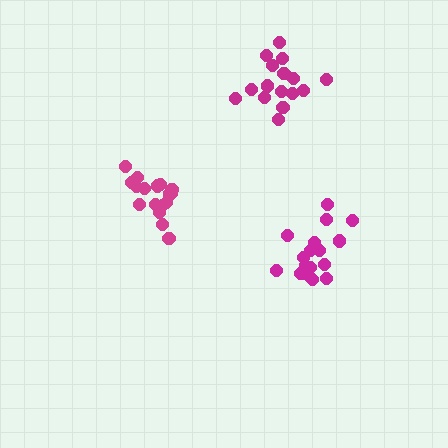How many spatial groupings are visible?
There are 3 spatial groupings.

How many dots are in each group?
Group 1: 17 dots, Group 2: 16 dots, Group 3: 17 dots (50 total).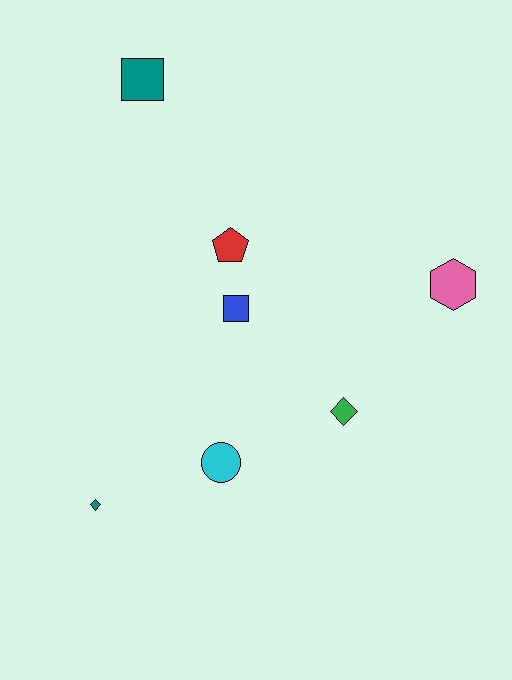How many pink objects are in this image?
There is 1 pink object.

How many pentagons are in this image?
There is 1 pentagon.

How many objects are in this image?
There are 7 objects.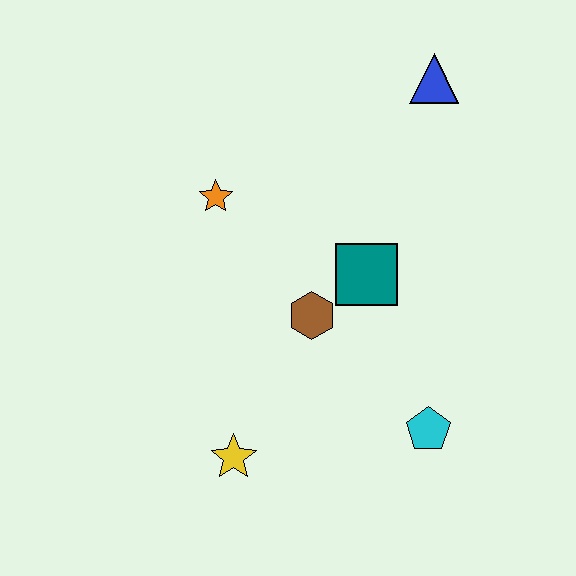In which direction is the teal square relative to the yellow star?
The teal square is above the yellow star.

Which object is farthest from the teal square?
The yellow star is farthest from the teal square.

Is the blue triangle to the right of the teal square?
Yes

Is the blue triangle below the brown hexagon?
No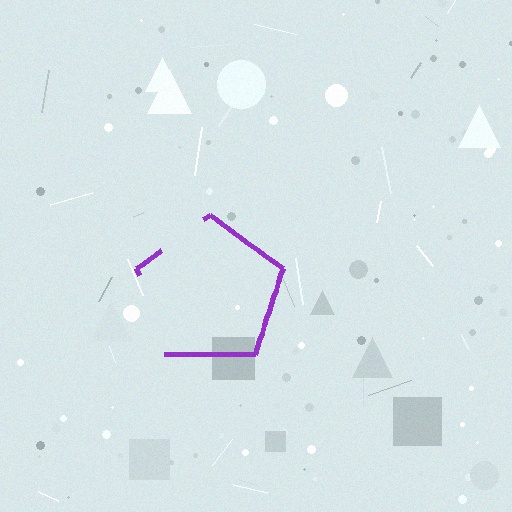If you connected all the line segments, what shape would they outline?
They would outline a pentagon.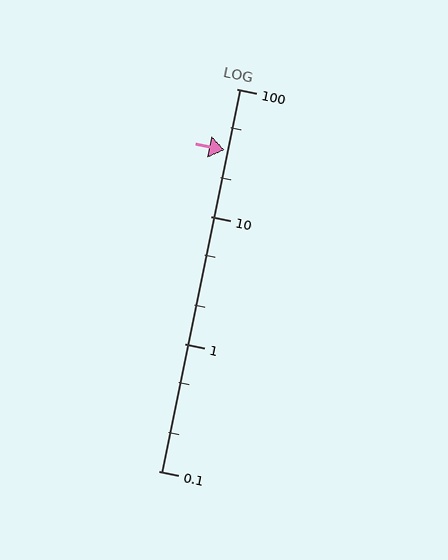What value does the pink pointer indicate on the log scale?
The pointer indicates approximately 33.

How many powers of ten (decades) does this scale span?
The scale spans 3 decades, from 0.1 to 100.